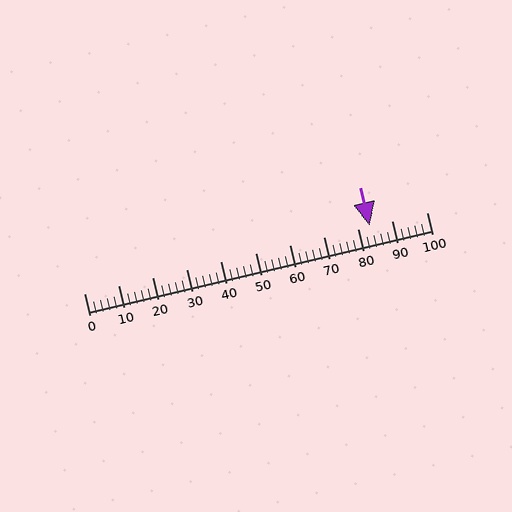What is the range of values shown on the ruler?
The ruler shows values from 0 to 100.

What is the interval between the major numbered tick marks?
The major tick marks are spaced 10 units apart.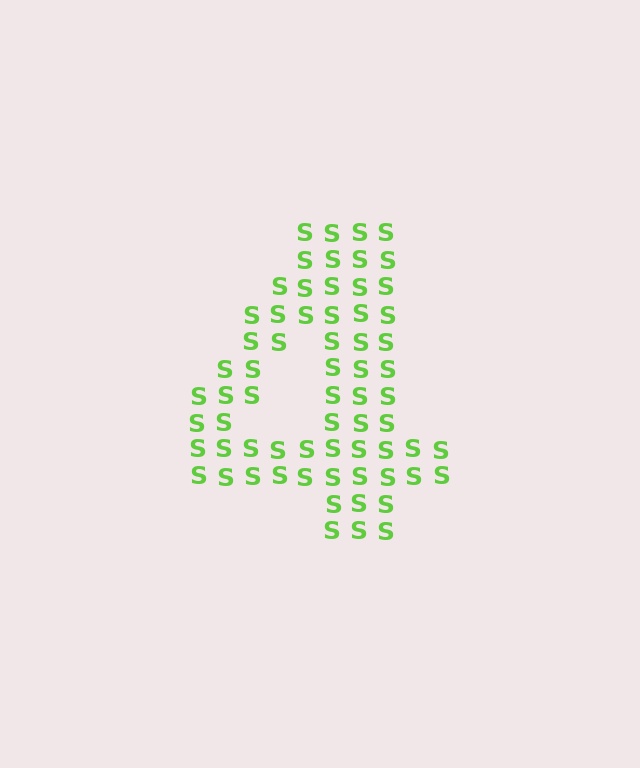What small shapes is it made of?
It is made of small letter S's.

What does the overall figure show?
The overall figure shows the digit 4.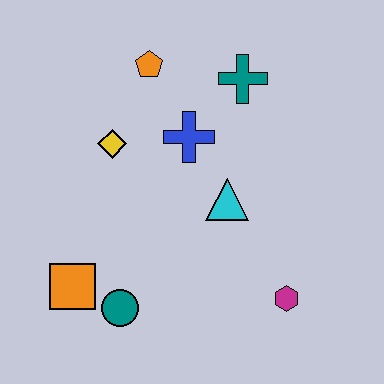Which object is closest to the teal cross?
The blue cross is closest to the teal cross.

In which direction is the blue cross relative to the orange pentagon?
The blue cross is below the orange pentagon.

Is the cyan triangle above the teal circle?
Yes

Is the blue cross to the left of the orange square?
No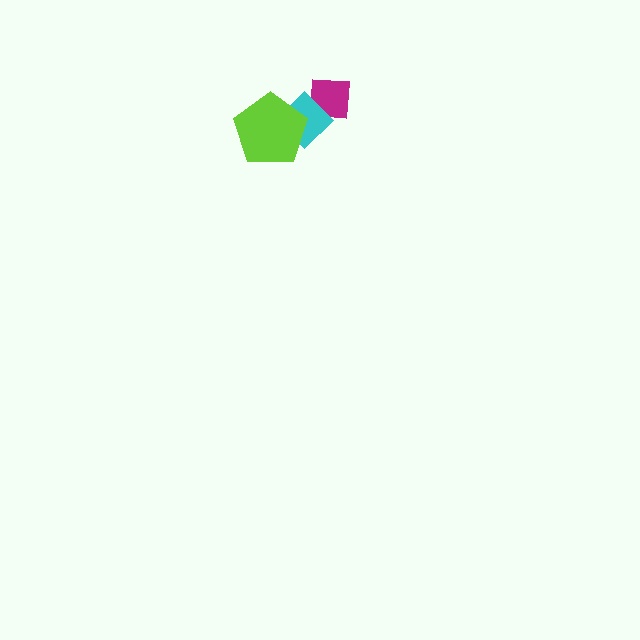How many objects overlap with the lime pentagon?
1 object overlaps with the lime pentagon.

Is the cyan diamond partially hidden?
Yes, it is partially covered by another shape.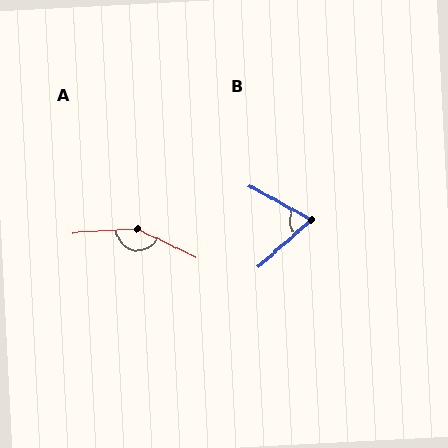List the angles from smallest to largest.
B (71°), A (150°).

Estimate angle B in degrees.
Approximately 71 degrees.